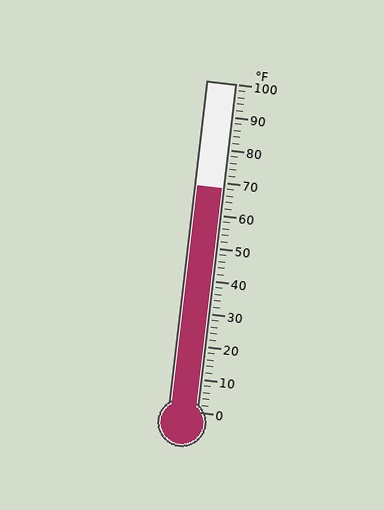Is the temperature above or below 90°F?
The temperature is below 90°F.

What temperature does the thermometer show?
The thermometer shows approximately 68°F.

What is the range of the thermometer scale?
The thermometer scale ranges from 0°F to 100°F.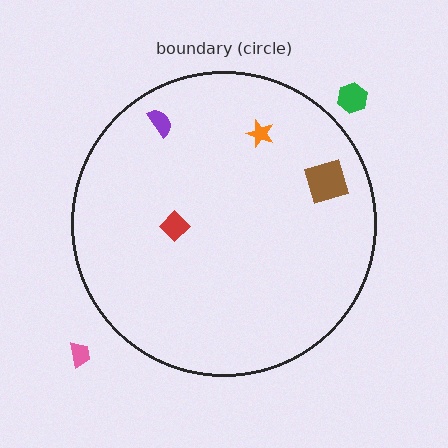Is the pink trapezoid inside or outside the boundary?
Outside.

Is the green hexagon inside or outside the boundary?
Outside.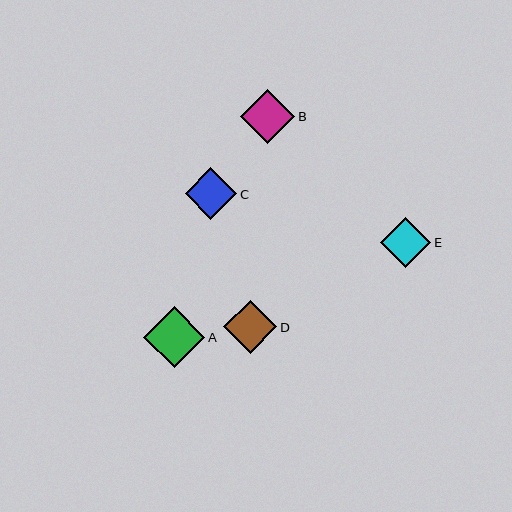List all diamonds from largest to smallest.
From largest to smallest: A, B, D, C, E.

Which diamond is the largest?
Diamond A is the largest with a size of approximately 62 pixels.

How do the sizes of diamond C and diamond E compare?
Diamond C and diamond E are approximately the same size.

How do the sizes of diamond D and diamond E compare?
Diamond D and diamond E are approximately the same size.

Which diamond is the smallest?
Diamond E is the smallest with a size of approximately 50 pixels.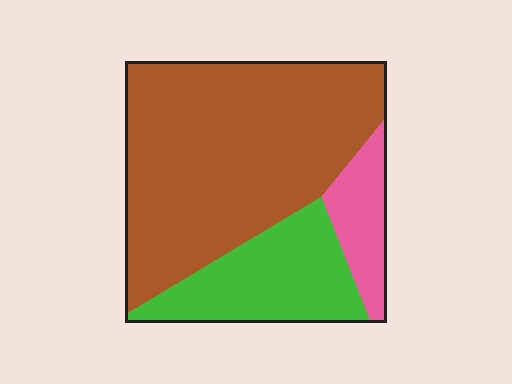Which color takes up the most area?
Brown, at roughly 65%.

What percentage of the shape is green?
Green covers about 25% of the shape.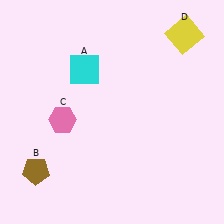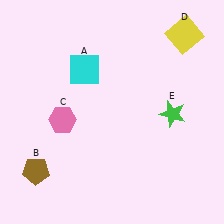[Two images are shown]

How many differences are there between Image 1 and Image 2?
There is 1 difference between the two images.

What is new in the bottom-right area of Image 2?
A green star (E) was added in the bottom-right area of Image 2.